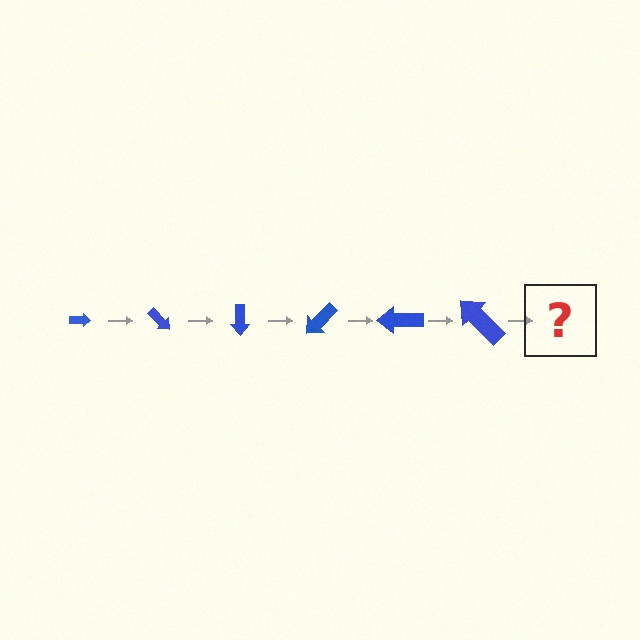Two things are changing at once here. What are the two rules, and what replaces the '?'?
The two rules are that the arrow grows larger each step and it rotates 45 degrees each step. The '?' should be an arrow, larger than the previous one and rotated 270 degrees from the start.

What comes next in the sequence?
The next element should be an arrow, larger than the previous one and rotated 270 degrees from the start.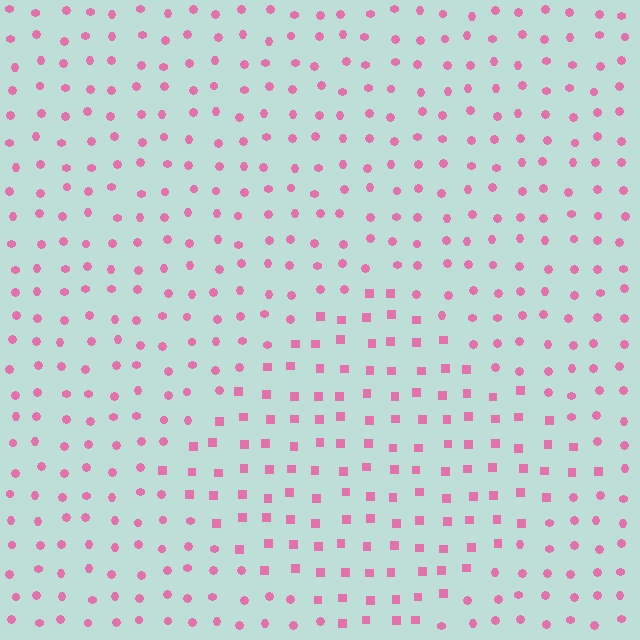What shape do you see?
I see a diamond.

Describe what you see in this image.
The image is filled with small pink elements arranged in a uniform grid. A diamond-shaped region contains squares, while the surrounding area contains circles. The boundary is defined purely by the change in element shape.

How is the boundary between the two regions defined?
The boundary is defined by a change in element shape: squares inside vs. circles outside. All elements share the same color and spacing.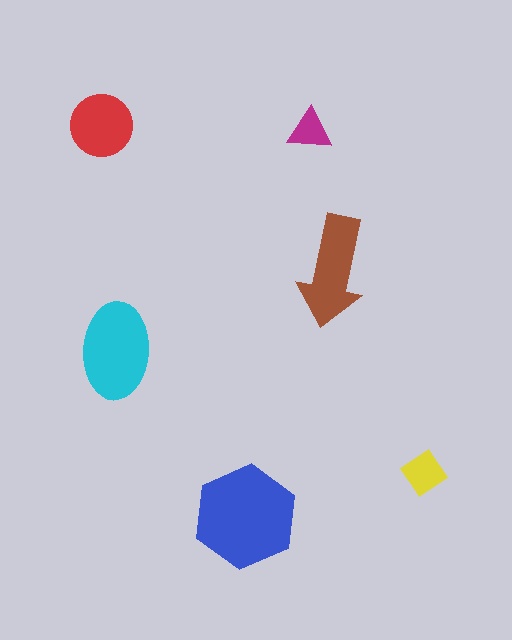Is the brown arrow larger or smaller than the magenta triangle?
Larger.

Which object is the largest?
The blue hexagon.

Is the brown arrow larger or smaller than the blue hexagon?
Smaller.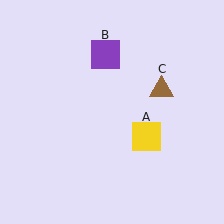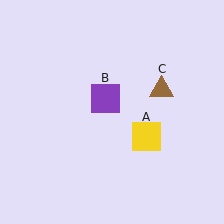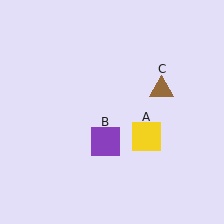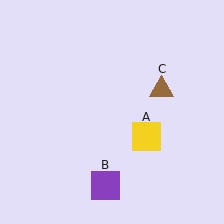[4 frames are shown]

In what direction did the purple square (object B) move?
The purple square (object B) moved down.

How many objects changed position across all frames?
1 object changed position: purple square (object B).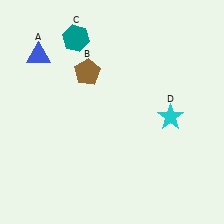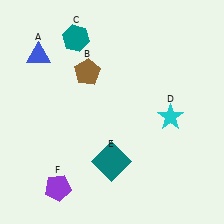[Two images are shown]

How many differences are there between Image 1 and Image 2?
There are 2 differences between the two images.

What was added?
A teal square (E), a purple pentagon (F) were added in Image 2.